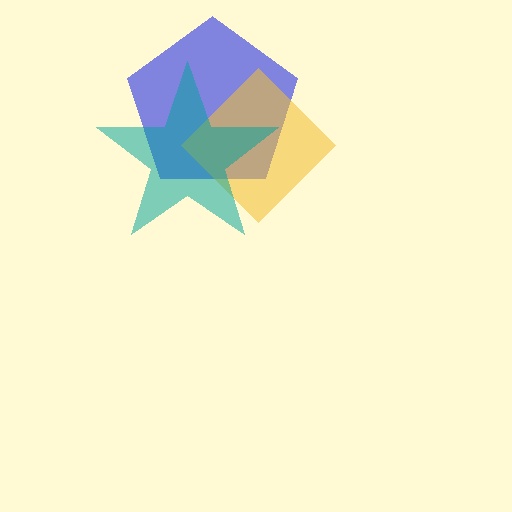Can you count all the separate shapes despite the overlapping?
Yes, there are 3 separate shapes.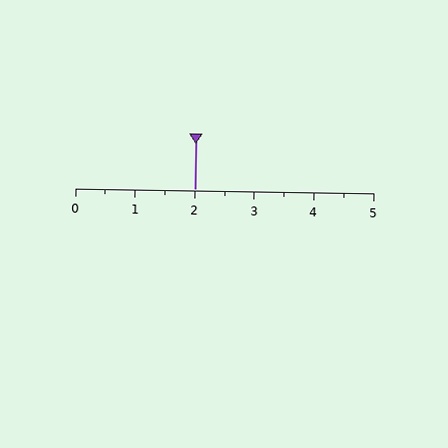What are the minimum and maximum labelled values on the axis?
The axis runs from 0 to 5.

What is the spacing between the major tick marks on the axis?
The major ticks are spaced 1 apart.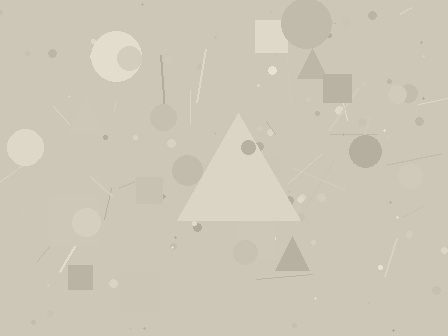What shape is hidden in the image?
A triangle is hidden in the image.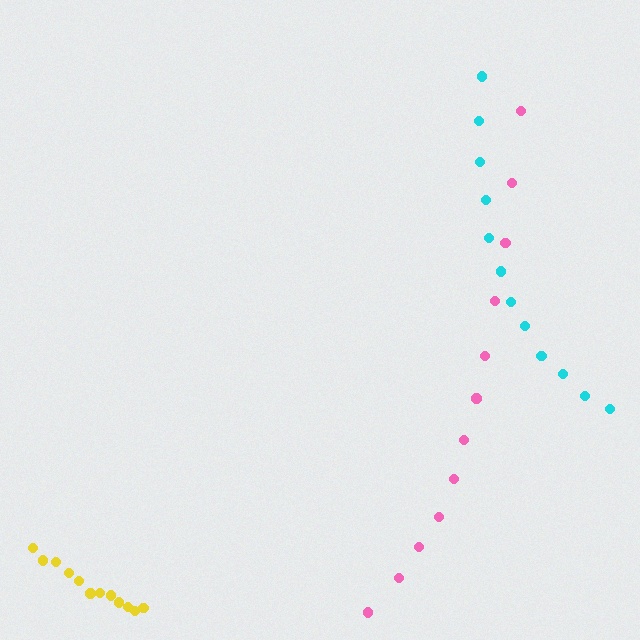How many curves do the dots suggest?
There are 3 distinct paths.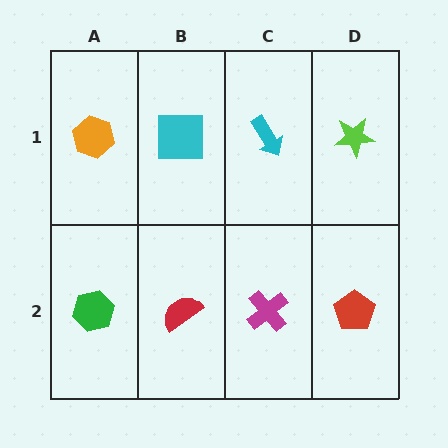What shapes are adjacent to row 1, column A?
A green hexagon (row 2, column A), a cyan square (row 1, column B).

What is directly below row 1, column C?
A magenta cross.